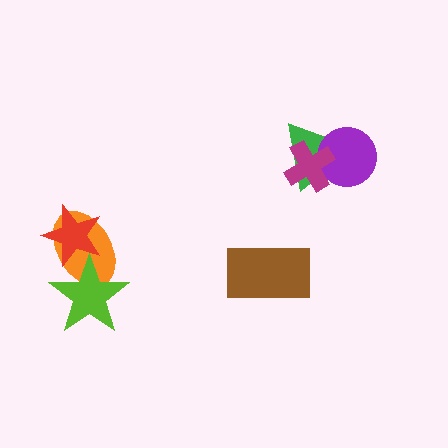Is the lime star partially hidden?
Yes, it is partially covered by another shape.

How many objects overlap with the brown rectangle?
0 objects overlap with the brown rectangle.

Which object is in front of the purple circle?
The magenta cross is in front of the purple circle.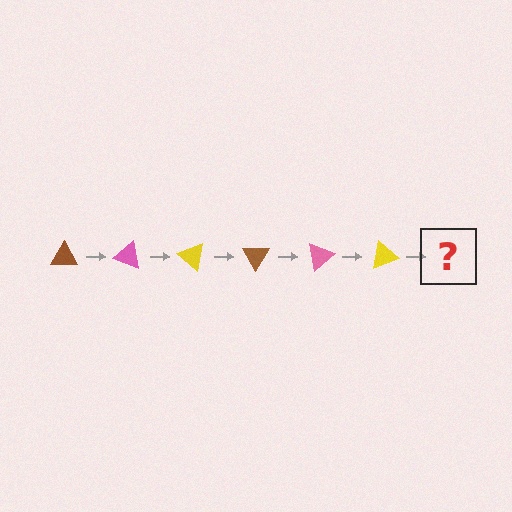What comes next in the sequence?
The next element should be a brown triangle, rotated 120 degrees from the start.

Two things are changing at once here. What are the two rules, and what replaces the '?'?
The two rules are that it rotates 20 degrees each step and the color cycles through brown, pink, and yellow. The '?' should be a brown triangle, rotated 120 degrees from the start.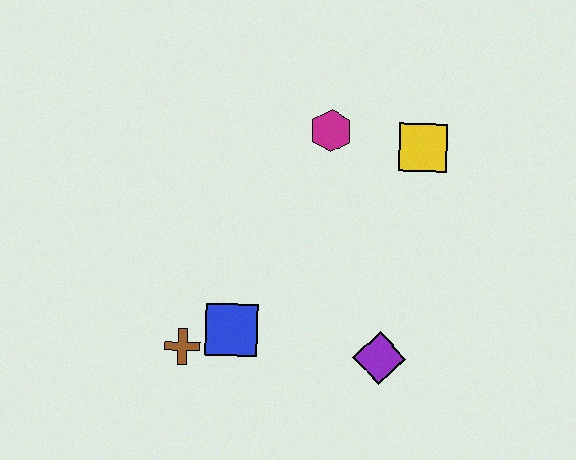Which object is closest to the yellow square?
The magenta hexagon is closest to the yellow square.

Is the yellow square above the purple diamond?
Yes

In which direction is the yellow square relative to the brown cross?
The yellow square is to the right of the brown cross.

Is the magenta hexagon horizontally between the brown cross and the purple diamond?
Yes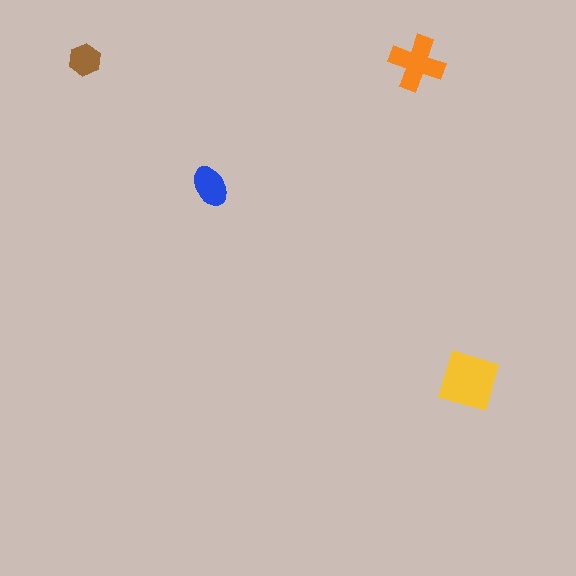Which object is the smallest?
The brown hexagon.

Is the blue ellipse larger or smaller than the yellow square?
Smaller.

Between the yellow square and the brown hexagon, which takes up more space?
The yellow square.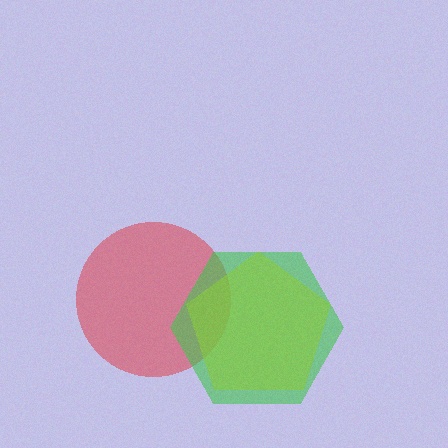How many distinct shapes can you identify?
There are 3 distinct shapes: a red circle, a yellow pentagon, a green hexagon.